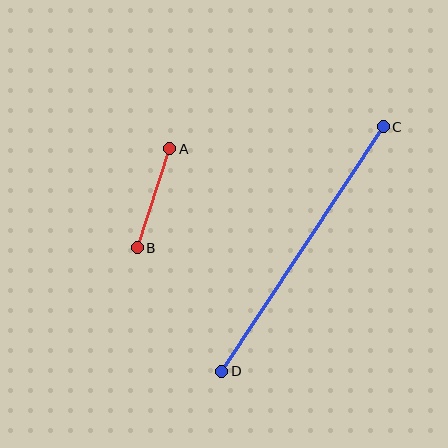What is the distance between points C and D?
The distance is approximately 293 pixels.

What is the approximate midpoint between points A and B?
The midpoint is at approximately (154, 198) pixels.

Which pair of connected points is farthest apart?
Points C and D are farthest apart.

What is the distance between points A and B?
The distance is approximately 104 pixels.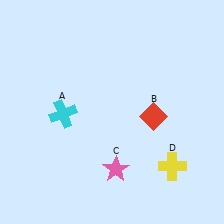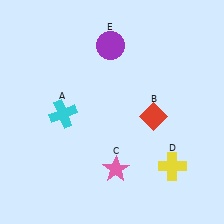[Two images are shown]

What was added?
A purple circle (E) was added in Image 2.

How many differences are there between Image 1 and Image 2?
There is 1 difference between the two images.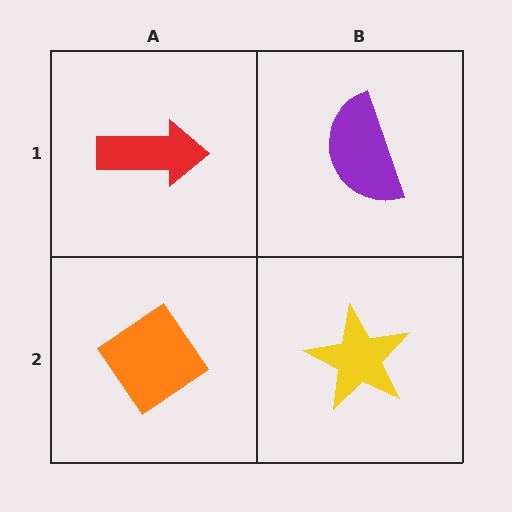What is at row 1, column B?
A purple semicircle.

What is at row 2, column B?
A yellow star.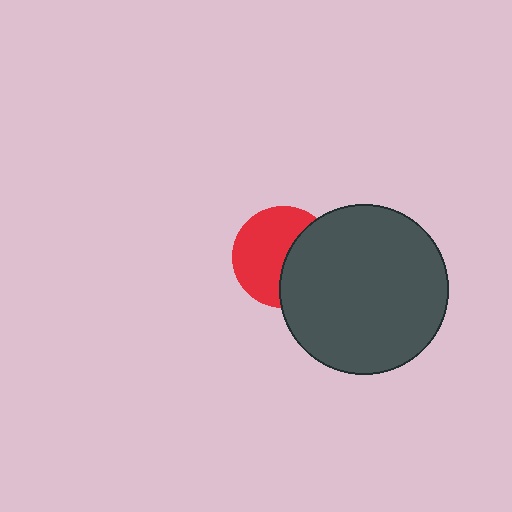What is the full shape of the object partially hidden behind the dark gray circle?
The partially hidden object is a red circle.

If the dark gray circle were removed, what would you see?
You would see the complete red circle.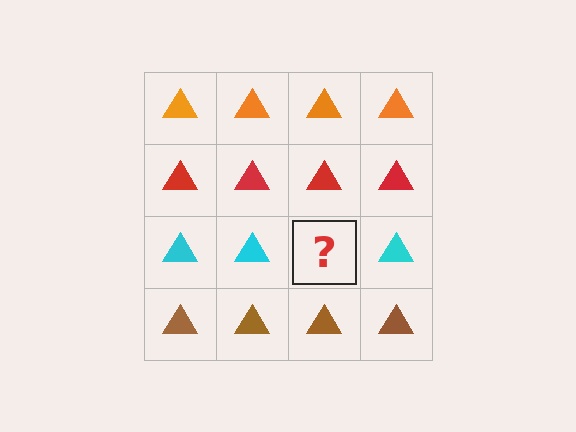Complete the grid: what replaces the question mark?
The question mark should be replaced with a cyan triangle.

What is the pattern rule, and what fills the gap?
The rule is that each row has a consistent color. The gap should be filled with a cyan triangle.